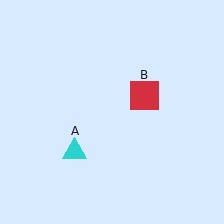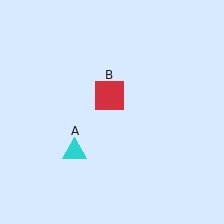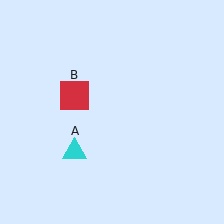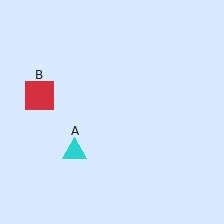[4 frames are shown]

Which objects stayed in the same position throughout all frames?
Cyan triangle (object A) remained stationary.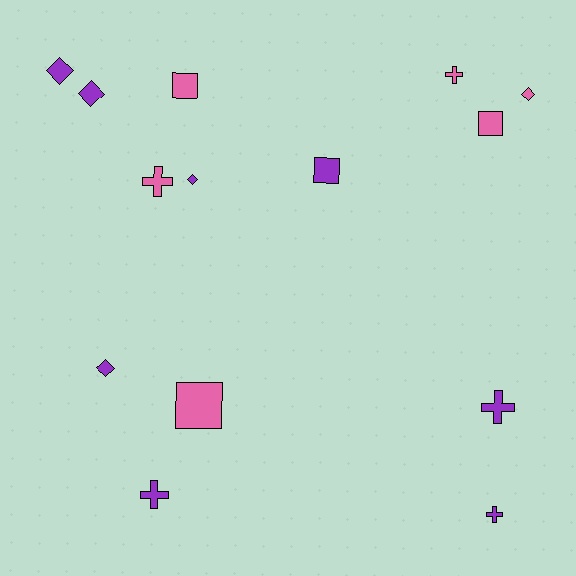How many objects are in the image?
There are 14 objects.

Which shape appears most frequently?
Diamond, with 5 objects.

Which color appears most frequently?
Purple, with 8 objects.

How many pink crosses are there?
There are 2 pink crosses.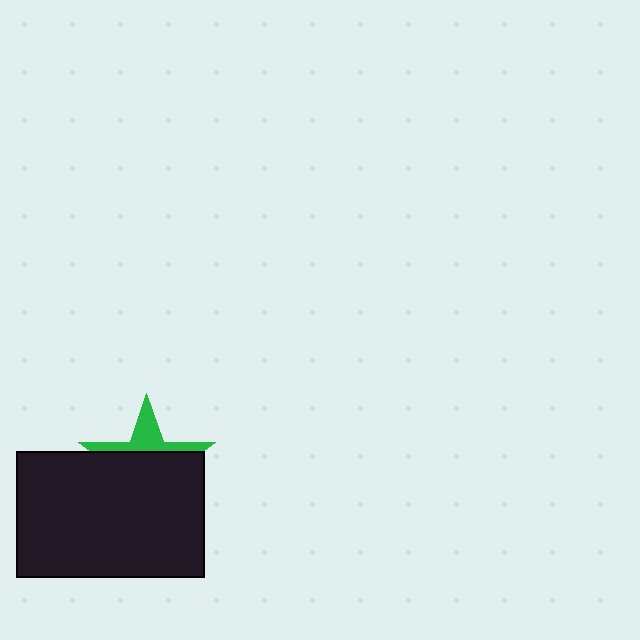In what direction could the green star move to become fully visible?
The green star could move up. That would shift it out from behind the black rectangle entirely.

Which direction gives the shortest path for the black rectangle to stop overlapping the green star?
Moving down gives the shortest separation.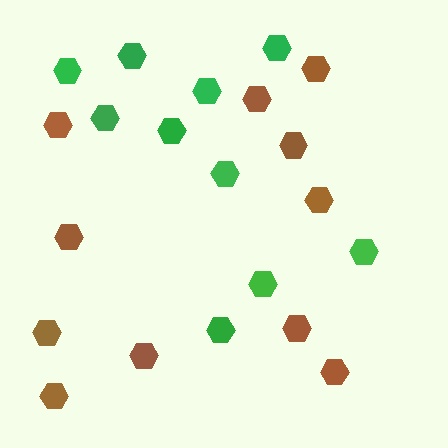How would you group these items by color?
There are 2 groups: one group of green hexagons (10) and one group of brown hexagons (11).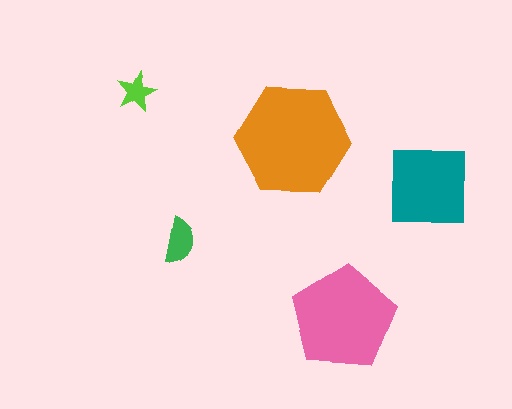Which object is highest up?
The lime star is topmost.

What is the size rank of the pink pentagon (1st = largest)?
2nd.